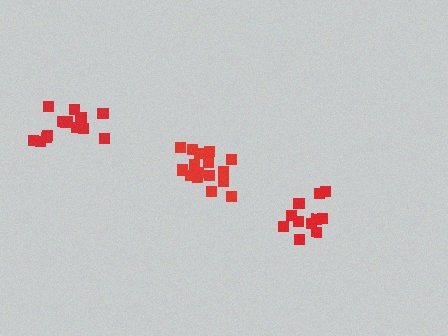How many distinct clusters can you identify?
There are 3 distinct clusters.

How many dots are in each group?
Group 1: 14 dots, Group 2: 16 dots, Group 3: 11 dots (41 total).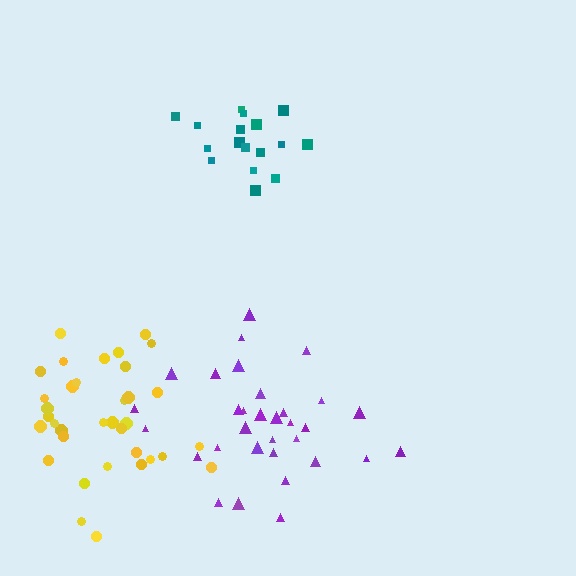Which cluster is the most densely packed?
Teal.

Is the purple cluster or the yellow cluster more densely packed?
Purple.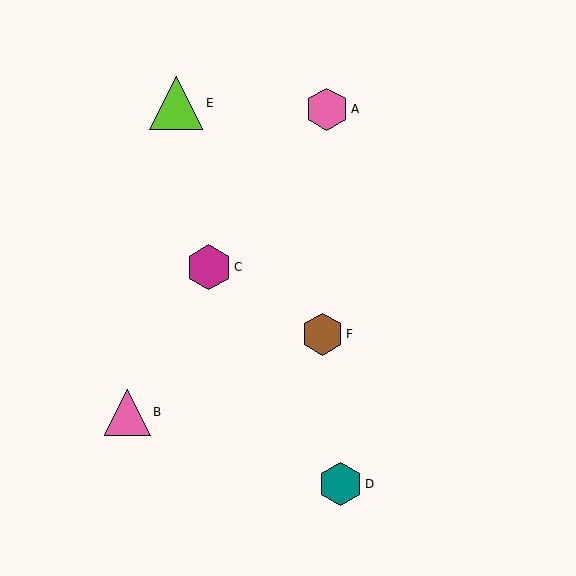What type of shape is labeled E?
Shape E is a lime triangle.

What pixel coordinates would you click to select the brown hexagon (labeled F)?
Click at (323, 334) to select the brown hexagon F.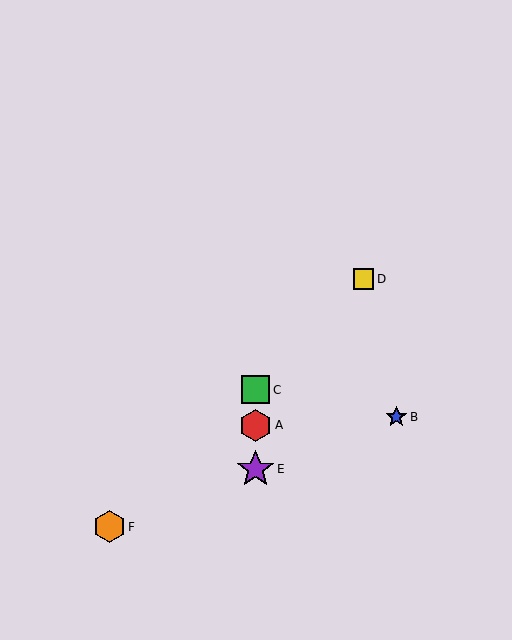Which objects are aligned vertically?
Objects A, C, E are aligned vertically.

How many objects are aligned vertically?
3 objects (A, C, E) are aligned vertically.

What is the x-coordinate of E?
Object E is at x≈256.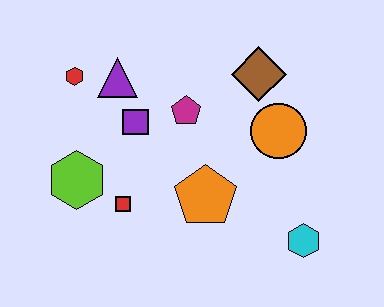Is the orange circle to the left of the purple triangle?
No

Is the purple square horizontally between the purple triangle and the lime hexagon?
No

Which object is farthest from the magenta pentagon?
The cyan hexagon is farthest from the magenta pentagon.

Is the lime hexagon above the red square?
Yes